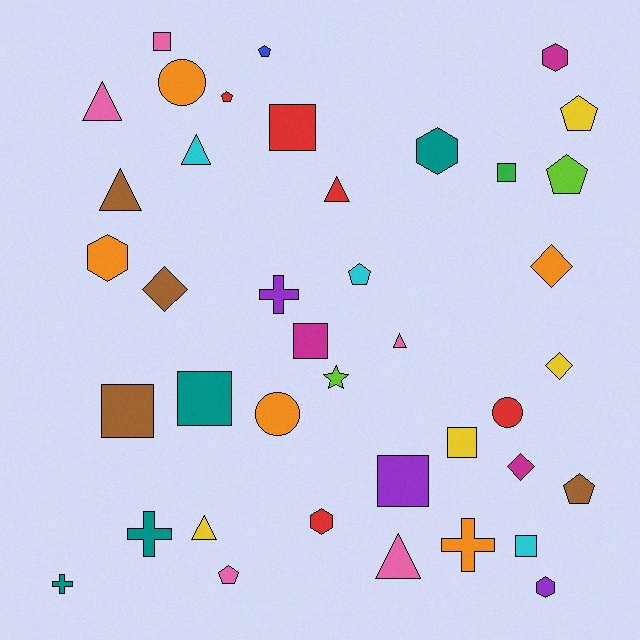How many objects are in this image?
There are 40 objects.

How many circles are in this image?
There are 3 circles.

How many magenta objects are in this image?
There are 3 magenta objects.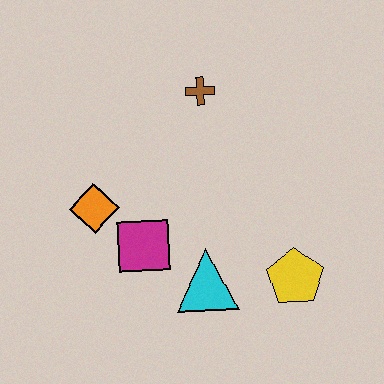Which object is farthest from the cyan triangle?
The brown cross is farthest from the cyan triangle.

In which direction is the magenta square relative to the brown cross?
The magenta square is below the brown cross.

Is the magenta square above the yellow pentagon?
Yes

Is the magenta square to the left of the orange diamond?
No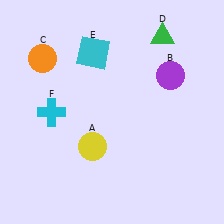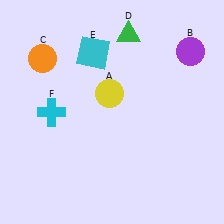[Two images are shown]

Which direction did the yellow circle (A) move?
The yellow circle (A) moved up.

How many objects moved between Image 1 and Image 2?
3 objects moved between the two images.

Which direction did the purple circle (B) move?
The purple circle (B) moved up.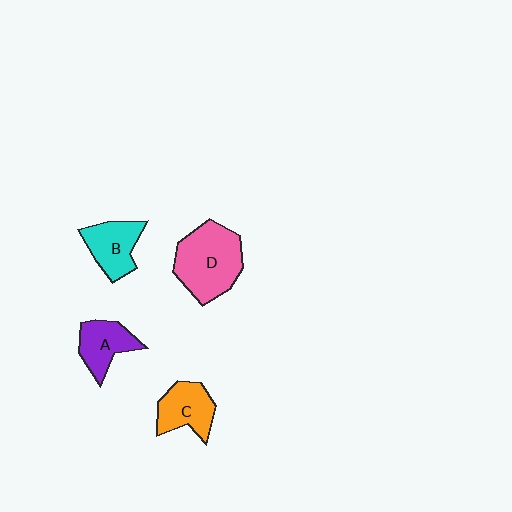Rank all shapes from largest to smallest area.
From largest to smallest: D (pink), C (orange), B (cyan), A (purple).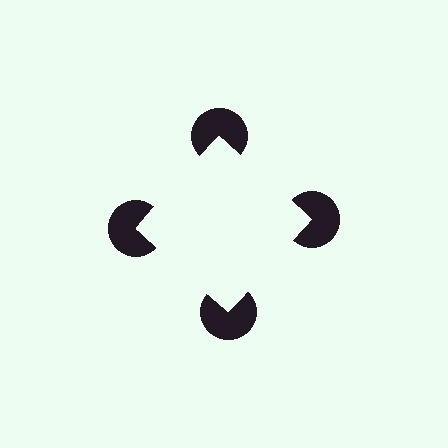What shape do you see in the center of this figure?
An illusory square — its edges are inferred from the aligned wedge cuts in the pac-man discs, not physically drawn.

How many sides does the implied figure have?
4 sides.